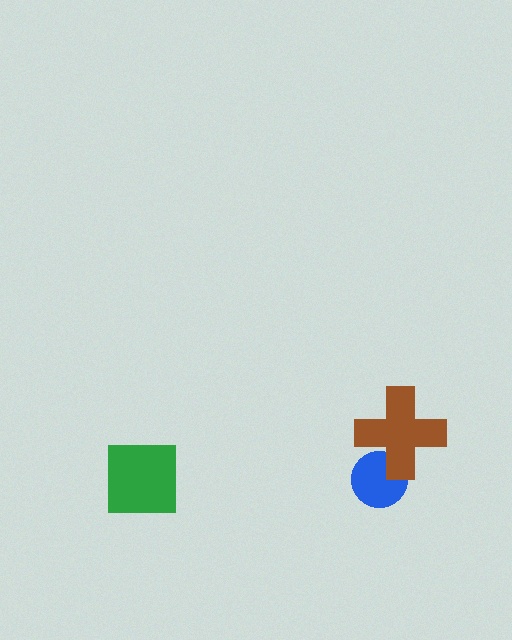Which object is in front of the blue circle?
The brown cross is in front of the blue circle.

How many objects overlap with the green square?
0 objects overlap with the green square.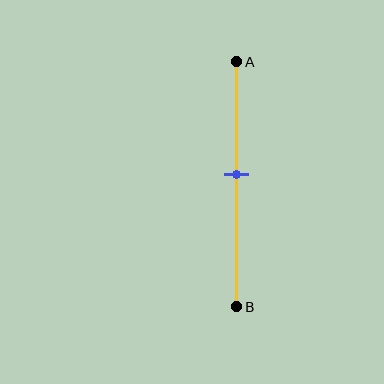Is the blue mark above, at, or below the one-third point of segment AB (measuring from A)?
The blue mark is below the one-third point of segment AB.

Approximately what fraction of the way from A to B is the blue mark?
The blue mark is approximately 45% of the way from A to B.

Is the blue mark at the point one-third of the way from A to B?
No, the mark is at about 45% from A, not at the 33% one-third point.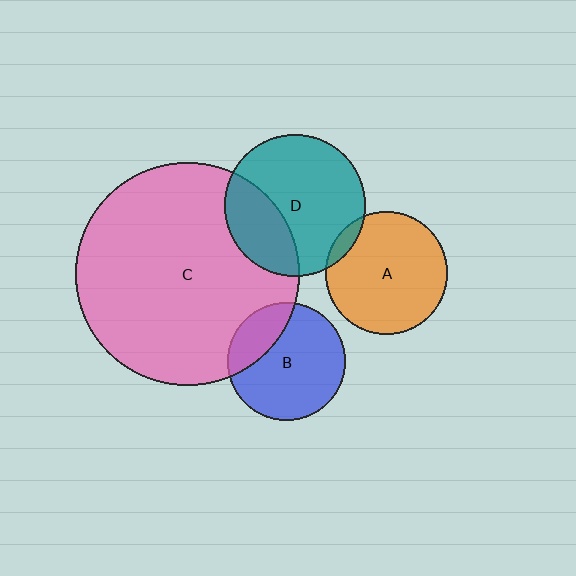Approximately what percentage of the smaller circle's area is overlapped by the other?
Approximately 30%.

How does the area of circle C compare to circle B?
Approximately 3.6 times.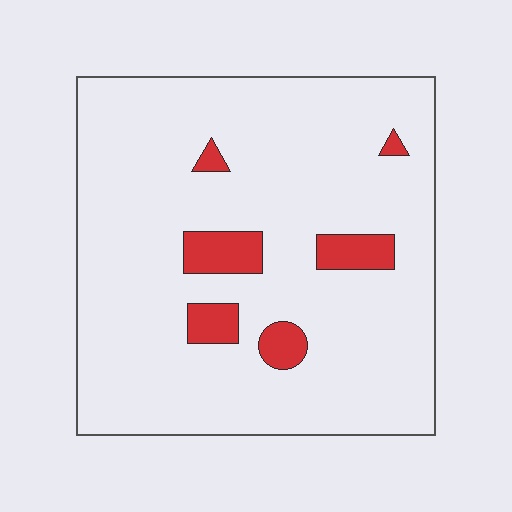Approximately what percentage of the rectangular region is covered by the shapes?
Approximately 10%.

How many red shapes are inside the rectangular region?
6.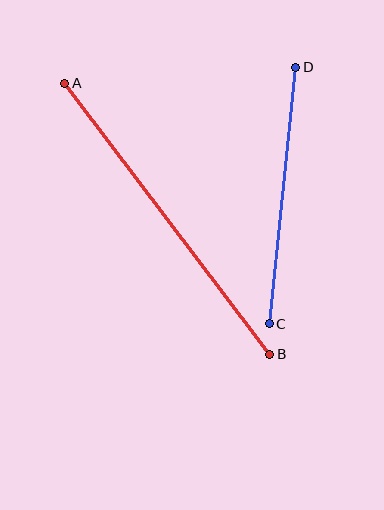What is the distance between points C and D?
The distance is approximately 258 pixels.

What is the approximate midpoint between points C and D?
The midpoint is at approximately (282, 195) pixels.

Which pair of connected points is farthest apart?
Points A and B are farthest apart.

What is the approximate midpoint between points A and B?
The midpoint is at approximately (167, 219) pixels.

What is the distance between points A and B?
The distance is approximately 340 pixels.